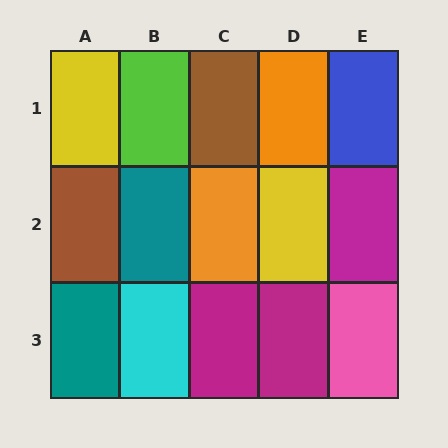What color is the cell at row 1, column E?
Blue.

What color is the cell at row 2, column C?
Orange.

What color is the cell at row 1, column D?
Orange.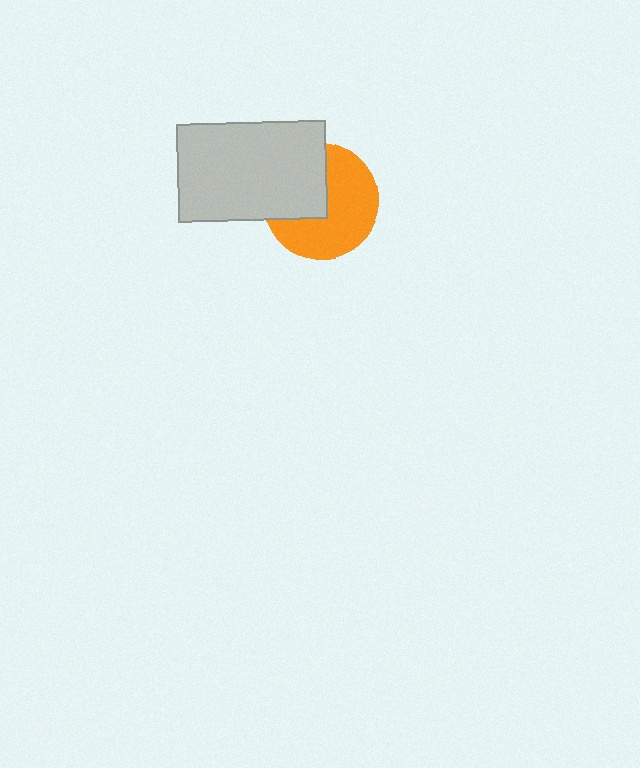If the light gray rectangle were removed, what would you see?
You would see the complete orange circle.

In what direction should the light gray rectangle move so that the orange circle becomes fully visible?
The light gray rectangle should move toward the upper-left. That is the shortest direction to clear the overlap and leave the orange circle fully visible.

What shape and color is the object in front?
The object in front is a light gray rectangle.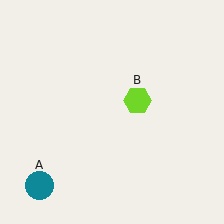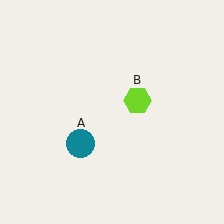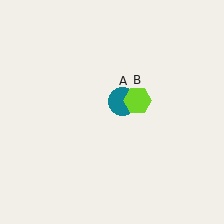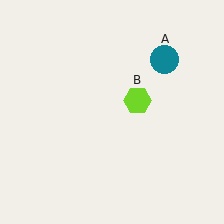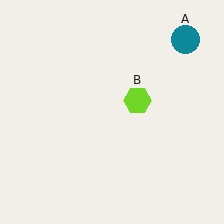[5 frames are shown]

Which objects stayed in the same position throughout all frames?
Lime hexagon (object B) remained stationary.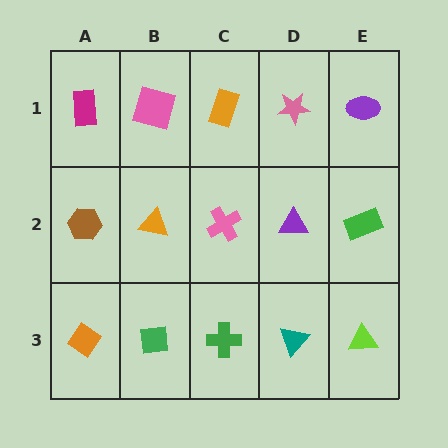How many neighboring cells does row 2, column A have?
3.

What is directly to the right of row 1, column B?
An orange rectangle.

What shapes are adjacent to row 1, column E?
A green rectangle (row 2, column E), a pink star (row 1, column D).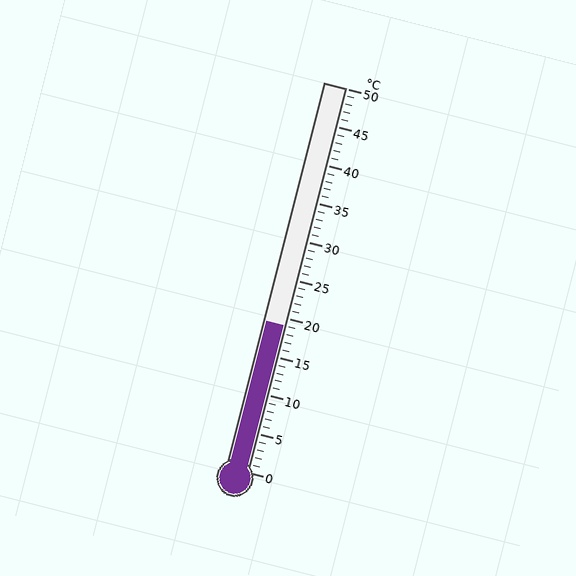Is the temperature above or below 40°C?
The temperature is below 40°C.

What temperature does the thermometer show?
The thermometer shows approximately 19°C.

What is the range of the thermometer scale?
The thermometer scale ranges from 0°C to 50°C.